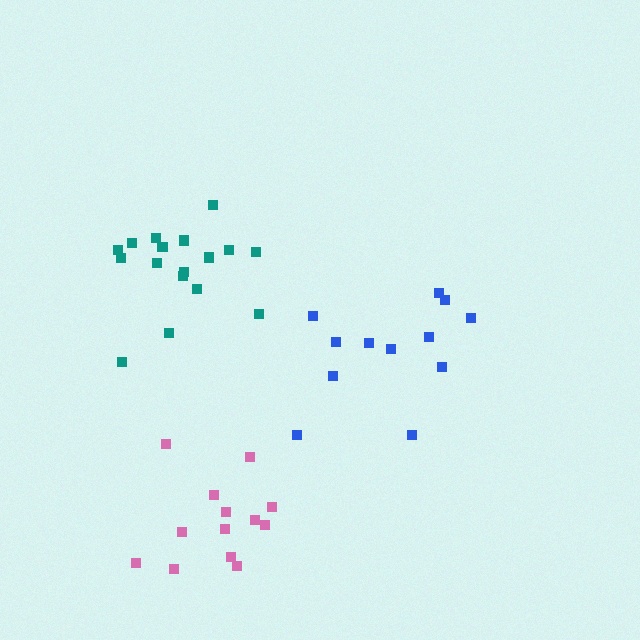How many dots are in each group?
Group 1: 17 dots, Group 2: 13 dots, Group 3: 12 dots (42 total).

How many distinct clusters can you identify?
There are 3 distinct clusters.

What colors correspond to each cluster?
The clusters are colored: teal, pink, blue.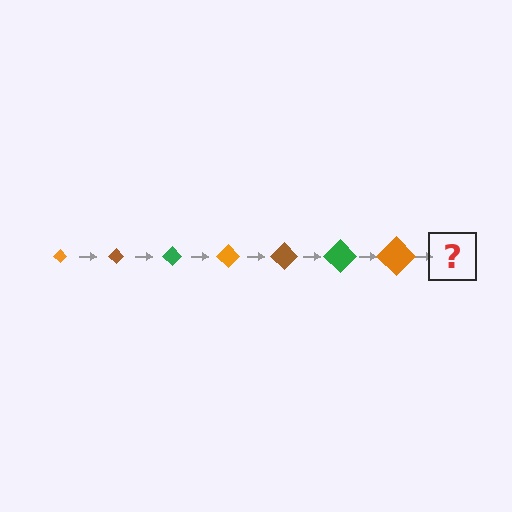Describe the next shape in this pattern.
It should be a brown diamond, larger than the previous one.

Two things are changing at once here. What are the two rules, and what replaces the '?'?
The two rules are that the diamond grows larger each step and the color cycles through orange, brown, and green. The '?' should be a brown diamond, larger than the previous one.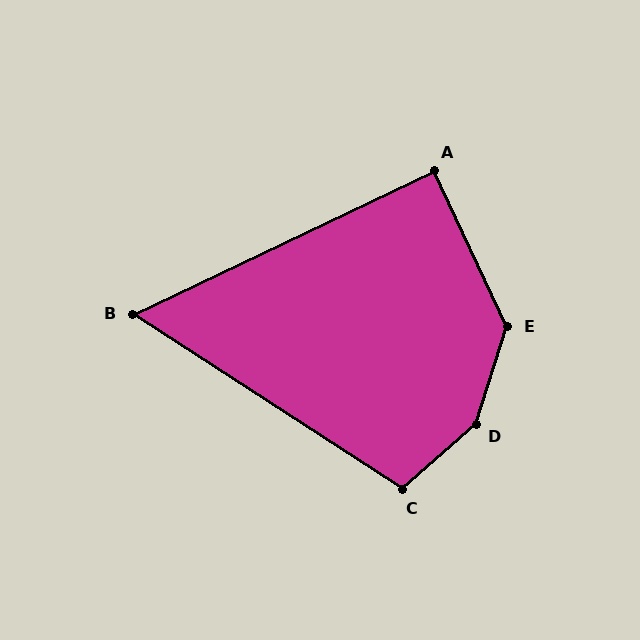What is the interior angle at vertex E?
Approximately 137 degrees (obtuse).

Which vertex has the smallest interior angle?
B, at approximately 58 degrees.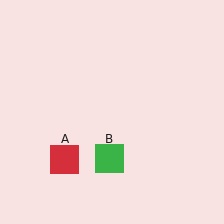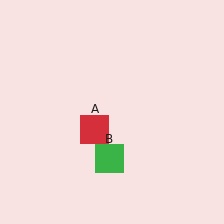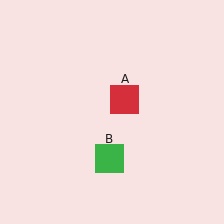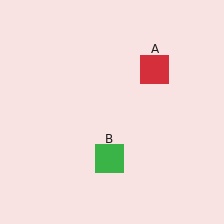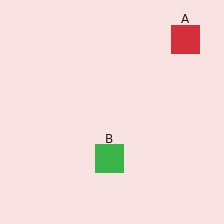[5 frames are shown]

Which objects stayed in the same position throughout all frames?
Green square (object B) remained stationary.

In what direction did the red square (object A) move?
The red square (object A) moved up and to the right.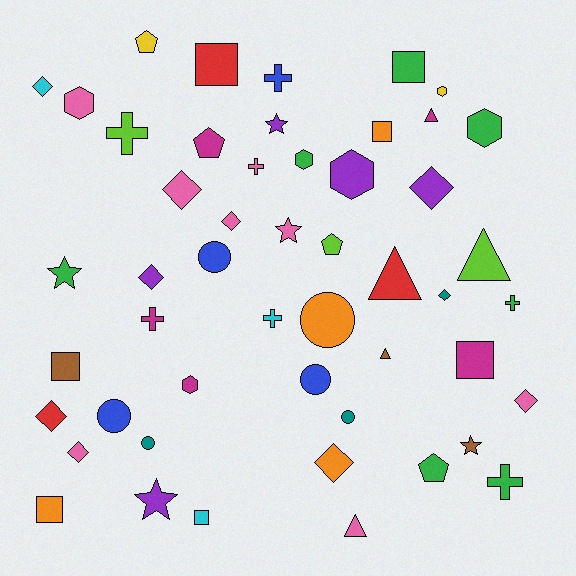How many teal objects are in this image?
There are 3 teal objects.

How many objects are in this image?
There are 50 objects.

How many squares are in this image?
There are 7 squares.